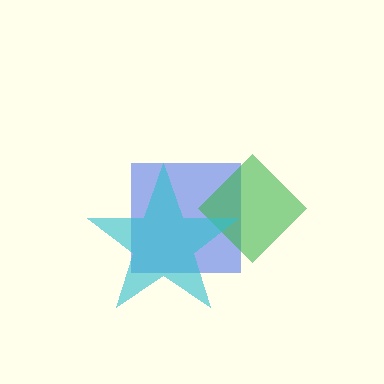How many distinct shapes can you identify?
There are 3 distinct shapes: a blue square, a green diamond, a cyan star.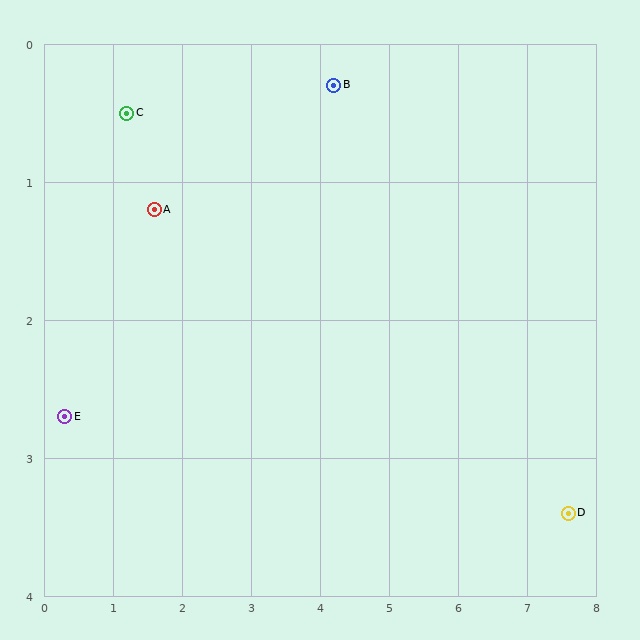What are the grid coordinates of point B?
Point B is at approximately (4.2, 0.3).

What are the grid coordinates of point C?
Point C is at approximately (1.2, 0.5).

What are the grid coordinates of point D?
Point D is at approximately (7.6, 3.4).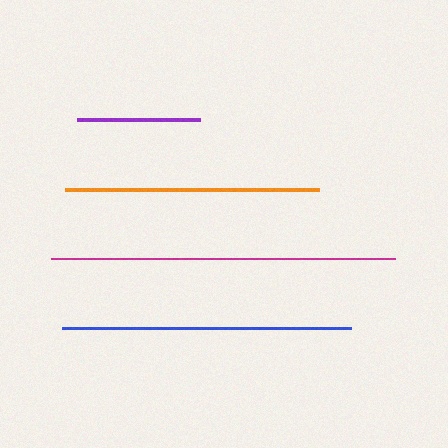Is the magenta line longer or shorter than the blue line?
The magenta line is longer than the blue line.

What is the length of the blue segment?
The blue segment is approximately 289 pixels long.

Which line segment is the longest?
The magenta line is the longest at approximately 344 pixels.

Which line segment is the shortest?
The purple line is the shortest at approximately 122 pixels.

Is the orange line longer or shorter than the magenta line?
The magenta line is longer than the orange line.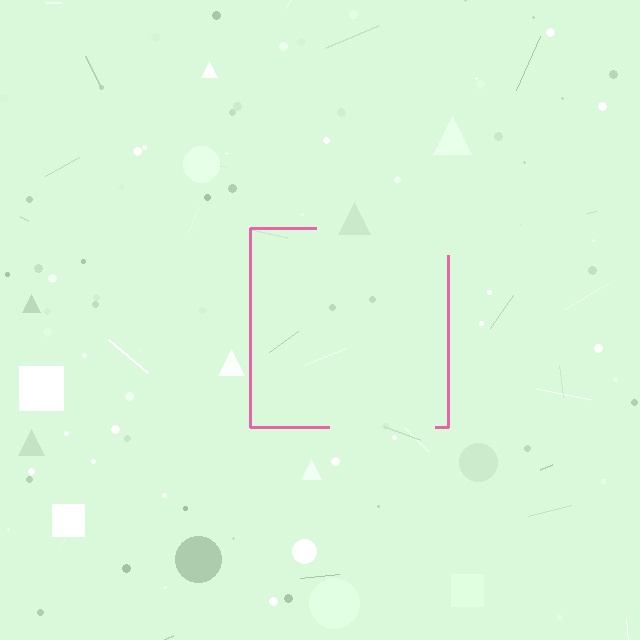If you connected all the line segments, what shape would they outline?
They would outline a square.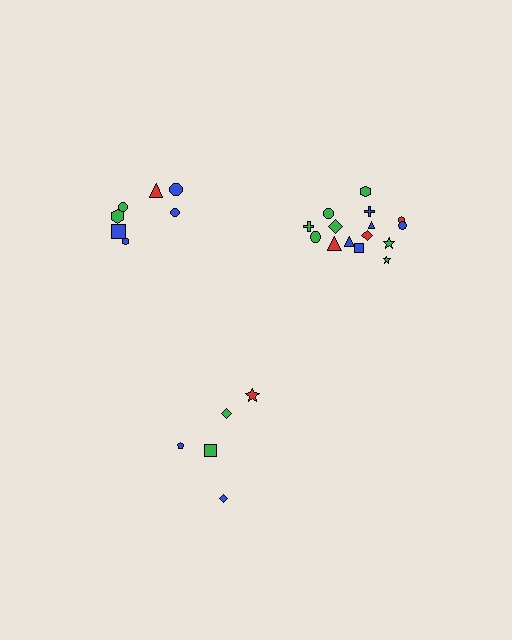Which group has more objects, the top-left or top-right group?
The top-right group.